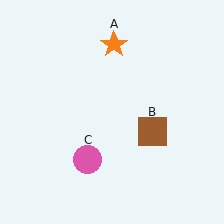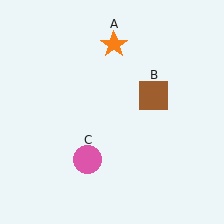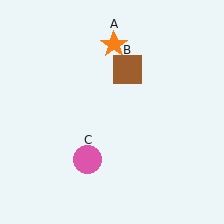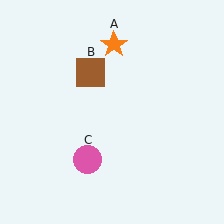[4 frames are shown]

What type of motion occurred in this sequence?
The brown square (object B) rotated counterclockwise around the center of the scene.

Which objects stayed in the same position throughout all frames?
Orange star (object A) and pink circle (object C) remained stationary.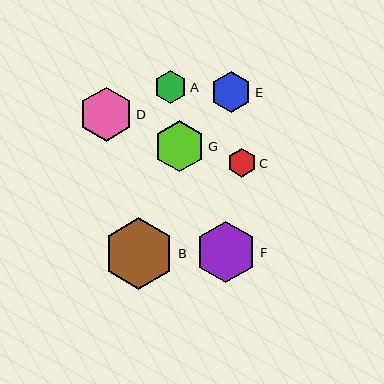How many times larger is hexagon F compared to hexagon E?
Hexagon F is approximately 1.5 times the size of hexagon E.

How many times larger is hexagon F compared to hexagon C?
Hexagon F is approximately 2.1 times the size of hexagon C.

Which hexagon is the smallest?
Hexagon C is the smallest with a size of approximately 29 pixels.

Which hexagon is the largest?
Hexagon B is the largest with a size of approximately 71 pixels.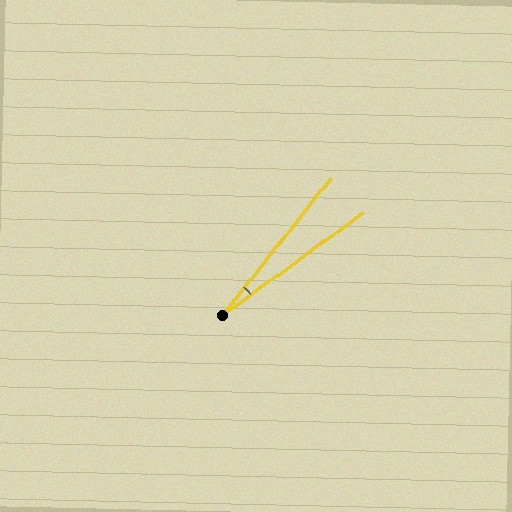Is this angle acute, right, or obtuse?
It is acute.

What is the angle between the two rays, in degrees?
Approximately 16 degrees.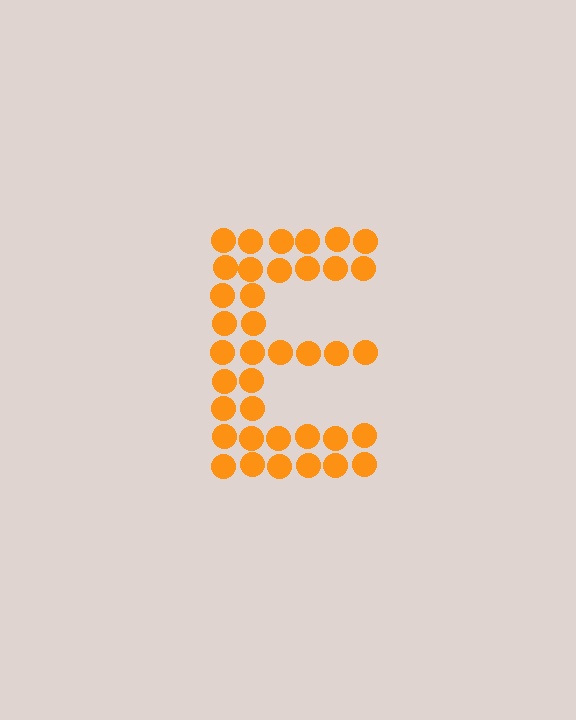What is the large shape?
The large shape is the letter E.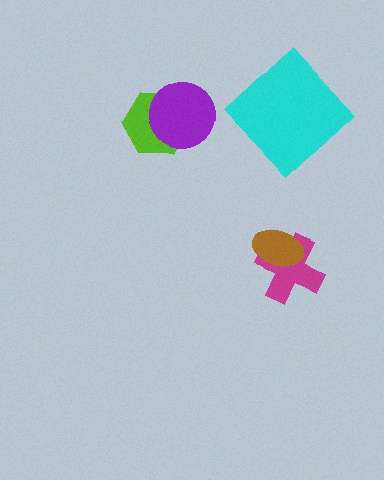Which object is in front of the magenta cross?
The brown ellipse is in front of the magenta cross.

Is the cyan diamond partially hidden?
No, no other shape covers it.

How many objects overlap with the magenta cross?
1 object overlaps with the magenta cross.